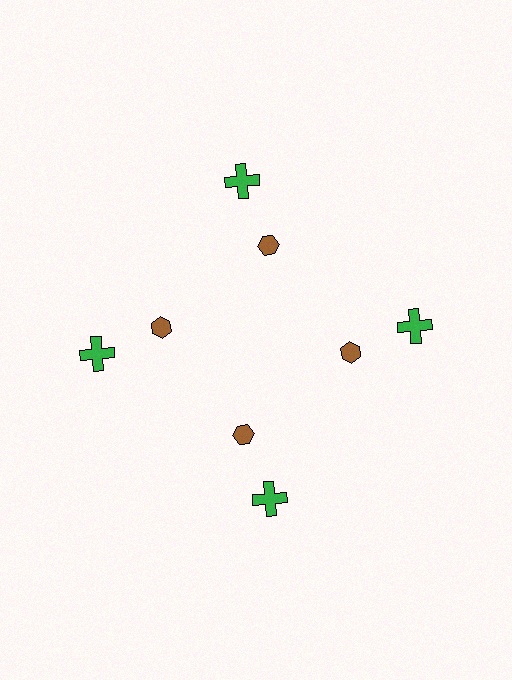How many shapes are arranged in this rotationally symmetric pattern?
There are 8 shapes, arranged in 4 groups of 2.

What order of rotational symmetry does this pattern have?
This pattern has 4-fold rotational symmetry.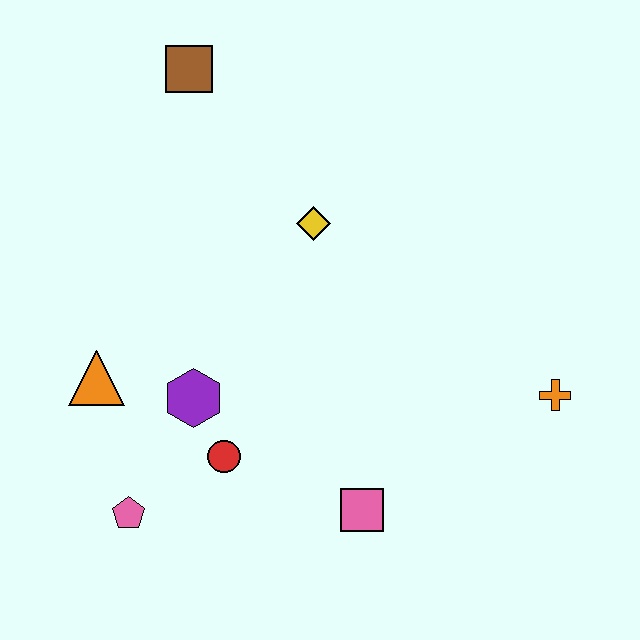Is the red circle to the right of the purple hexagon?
Yes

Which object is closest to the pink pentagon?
The red circle is closest to the pink pentagon.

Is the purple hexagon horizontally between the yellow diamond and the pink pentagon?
Yes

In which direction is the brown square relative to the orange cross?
The brown square is to the left of the orange cross.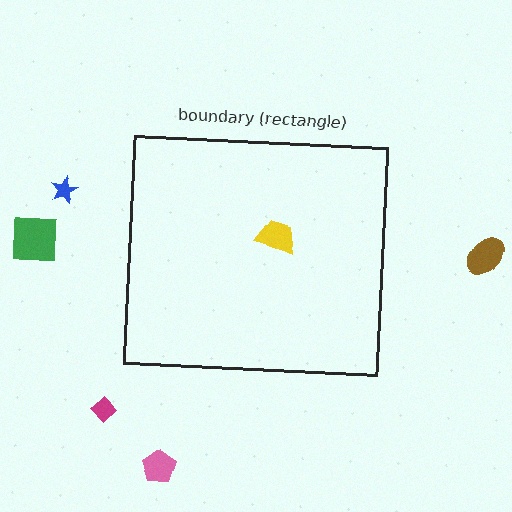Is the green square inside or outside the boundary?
Outside.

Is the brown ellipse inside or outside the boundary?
Outside.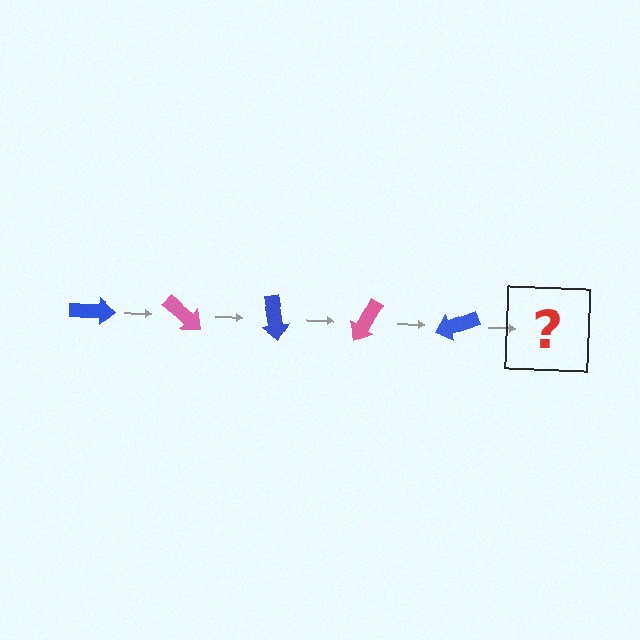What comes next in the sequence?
The next element should be a pink arrow, rotated 200 degrees from the start.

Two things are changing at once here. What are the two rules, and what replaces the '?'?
The two rules are that it rotates 40 degrees each step and the color cycles through blue and pink. The '?' should be a pink arrow, rotated 200 degrees from the start.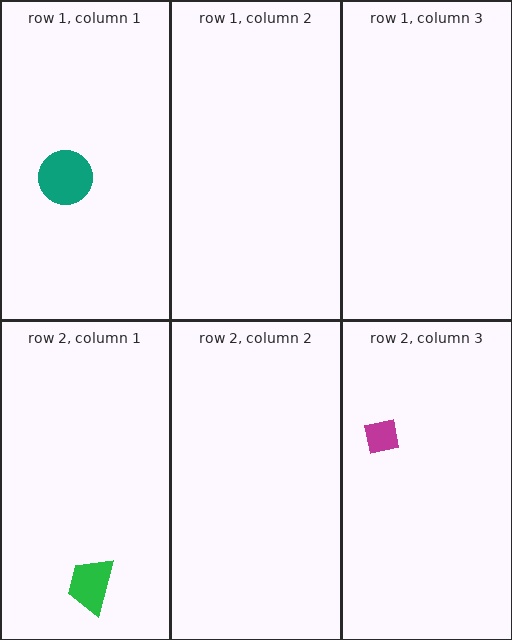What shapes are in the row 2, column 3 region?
The magenta square.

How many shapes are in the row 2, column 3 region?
1.